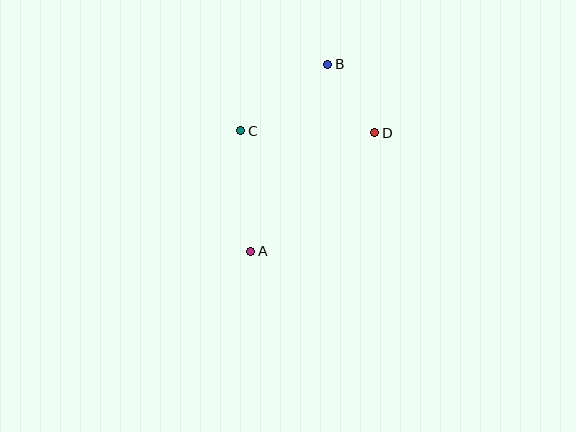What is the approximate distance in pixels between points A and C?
The distance between A and C is approximately 121 pixels.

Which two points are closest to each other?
Points B and D are closest to each other.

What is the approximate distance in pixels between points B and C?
The distance between B and C is approximately 109 pixels.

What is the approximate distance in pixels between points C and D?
The distance between C and D is approximately 134 pixels.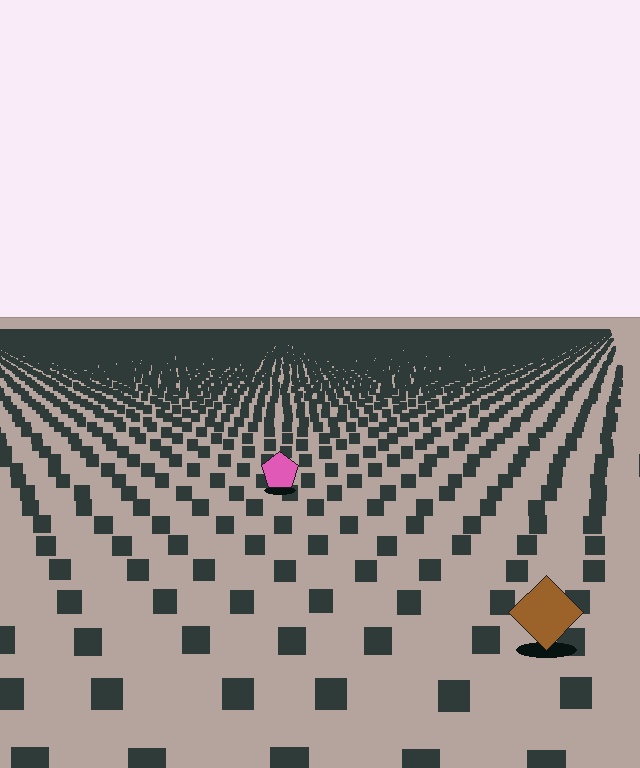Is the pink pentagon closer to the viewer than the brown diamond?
No. The brown diamond is closer — you can tell from the texture gradient: the ground texture is coarser near it.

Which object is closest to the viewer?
The brown diamond is closest. The texture marks near it are larger and more spread out.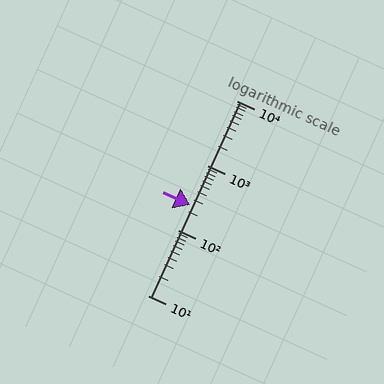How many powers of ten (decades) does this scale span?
The scale spans 3 decades, from 10 to 10000.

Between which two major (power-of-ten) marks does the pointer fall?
The pointer is between 100 and 1000.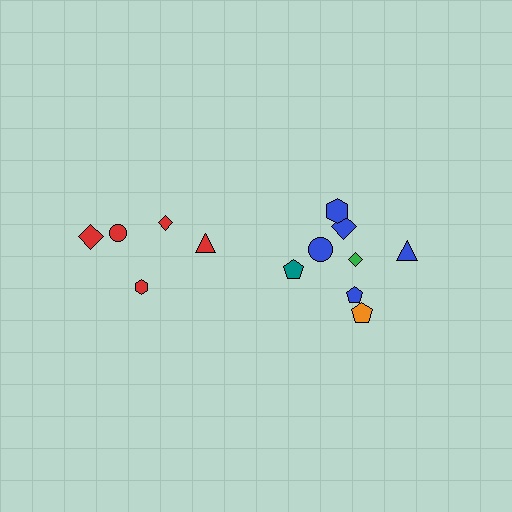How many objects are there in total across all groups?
There are 13 objects.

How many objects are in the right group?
There are 8 objects.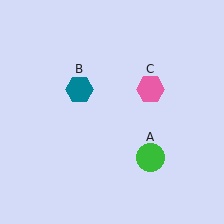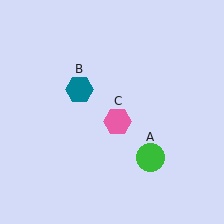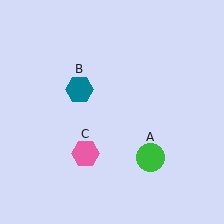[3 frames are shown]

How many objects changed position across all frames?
1 object changed position: pink hexagon (object C).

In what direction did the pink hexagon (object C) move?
The pink hexagon (object C) moved down and to the left.